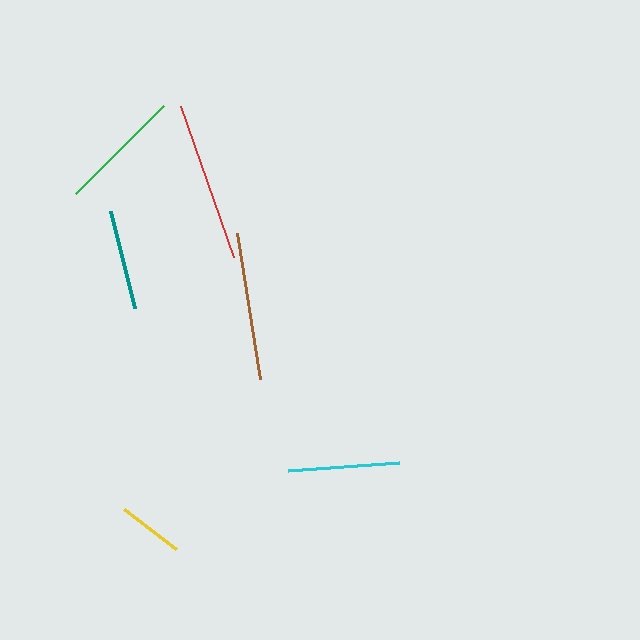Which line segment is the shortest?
The yellow line is the shortest at approximately 66 pixels.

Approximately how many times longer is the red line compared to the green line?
The red line is approximately 1.3 times the length of the green line.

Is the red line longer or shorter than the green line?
The red line is longer than the green line.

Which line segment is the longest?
The red line is the longest at approximately 160 pixels.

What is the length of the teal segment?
The teal segment is approximately 101 pixels long.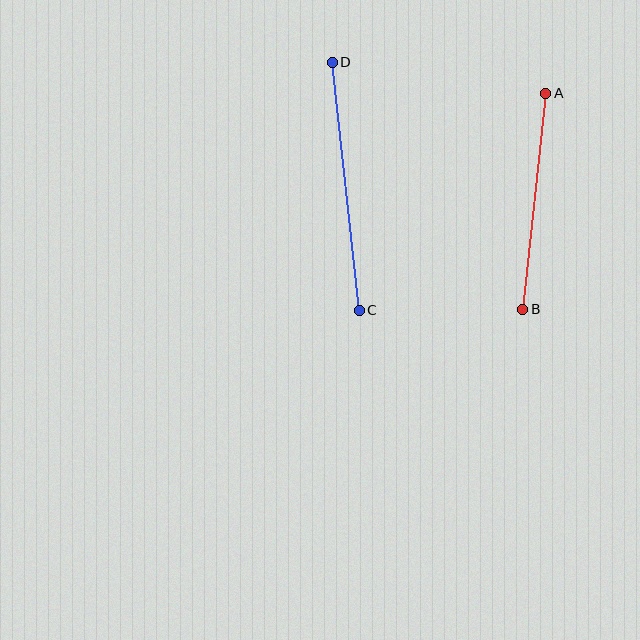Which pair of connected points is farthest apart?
Points C and D are farthest apart.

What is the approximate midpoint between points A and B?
The midpoint is at approximately (534, 201) pixels.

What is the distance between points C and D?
The distance is approximately 249 pixels.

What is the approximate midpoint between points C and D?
The midpoint is at approximately (346, 186) pixels.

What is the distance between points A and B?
The distance is approximately 217 pixels.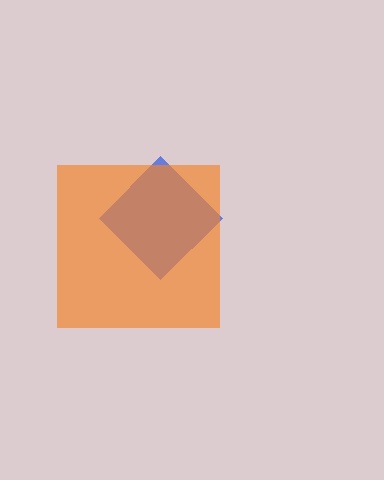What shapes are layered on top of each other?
The layered shapes are: a blue diamond, an orange square.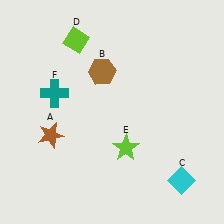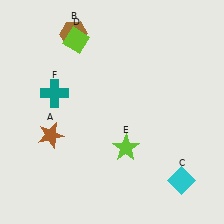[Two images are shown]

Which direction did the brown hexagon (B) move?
The brown hexagon (B) moved up.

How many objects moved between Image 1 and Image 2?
1 object moved between the two images.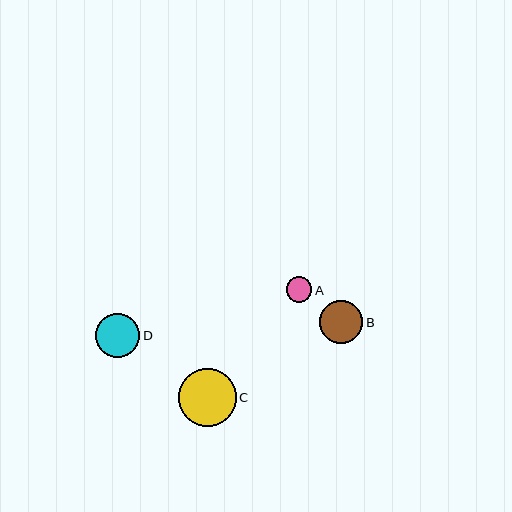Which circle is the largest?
Circle C is the largest with a size of approximately 58 pixels.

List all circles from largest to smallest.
From largest to smallest: C, D, B, A.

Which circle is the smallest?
Circle A is the smallest with a size of approximately 26 pixels.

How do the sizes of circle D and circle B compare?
Circle D and circle B are approximately the same size.